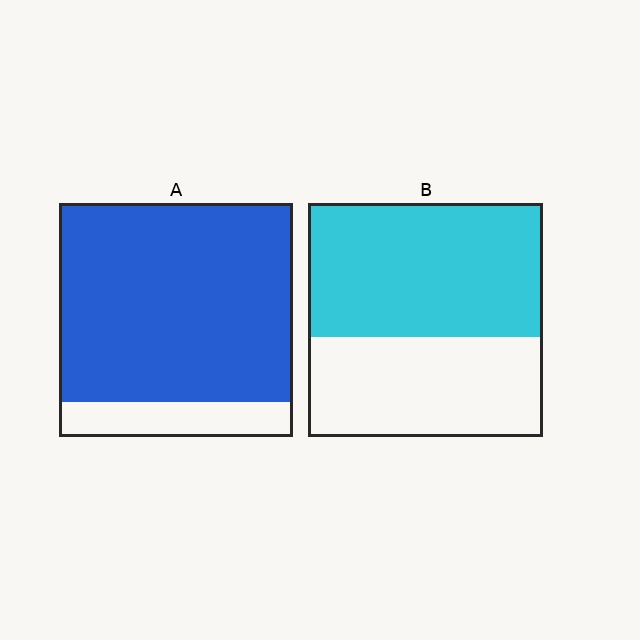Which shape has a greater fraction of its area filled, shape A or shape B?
Shape A.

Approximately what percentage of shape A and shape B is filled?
A is approximately 85% and B is approximately 55%.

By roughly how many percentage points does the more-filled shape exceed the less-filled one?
By roughly 30 percentage points (A over B).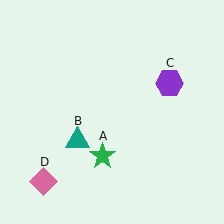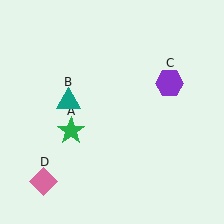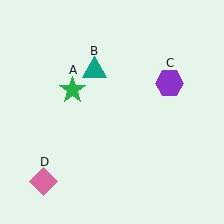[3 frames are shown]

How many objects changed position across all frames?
2 objects changed position: green star (object A), teal triangle (object B).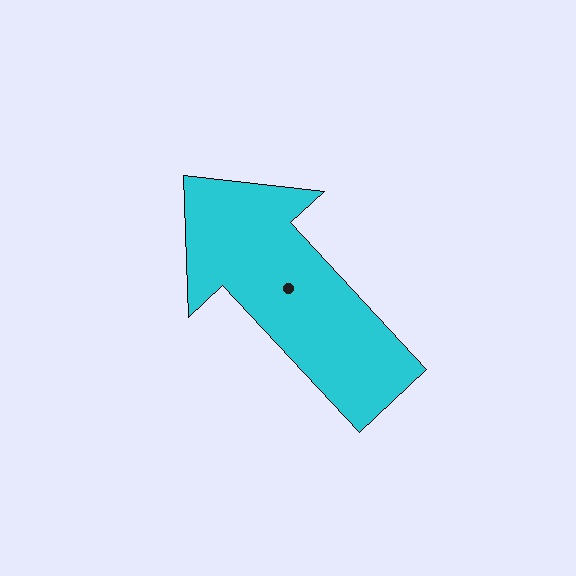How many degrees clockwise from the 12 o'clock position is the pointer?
Approximately 317 degrees.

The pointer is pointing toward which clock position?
Roughly 11 o'clock.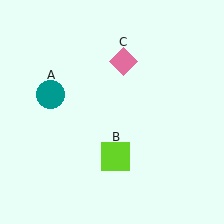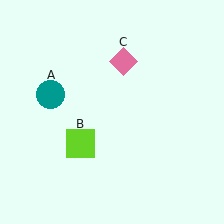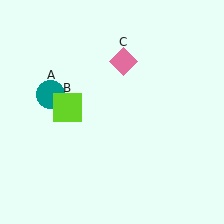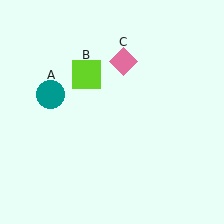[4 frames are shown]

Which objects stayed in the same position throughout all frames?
Teal circle (object A) and pink diamond (object C) remained stationary.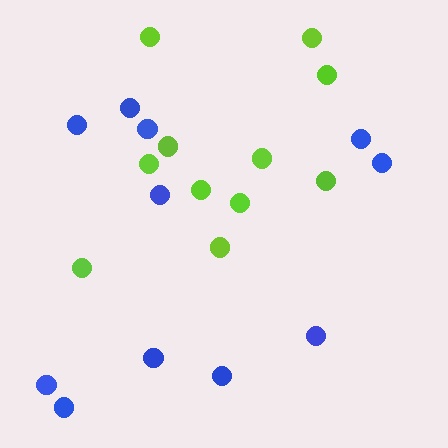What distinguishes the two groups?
There are 2 groups: one group of blue circles (11) and one group of lime circles (11).